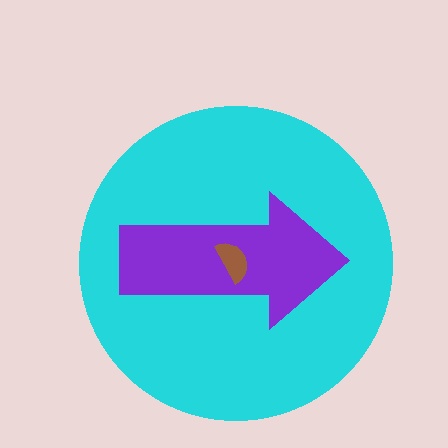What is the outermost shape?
The cyan circle.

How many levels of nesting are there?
3.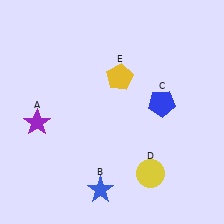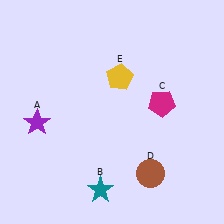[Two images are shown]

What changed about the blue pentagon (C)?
In Image 1, C is blue. In Image 2, it changed to magenta.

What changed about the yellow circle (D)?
In Image 1, D is yellow. In Image 2, it changed to brown.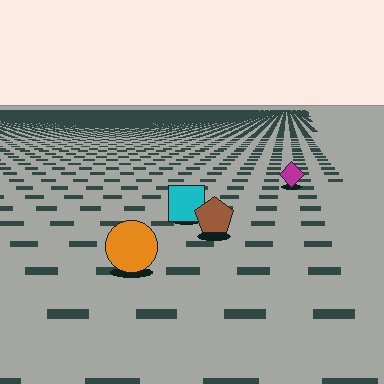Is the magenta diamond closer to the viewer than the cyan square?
No. The cyan square is closer — you can tell from the texture gradient: the ground texture is coarser near it.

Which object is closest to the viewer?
The orange circle is closest. The texture marks near it are larger and more spread out.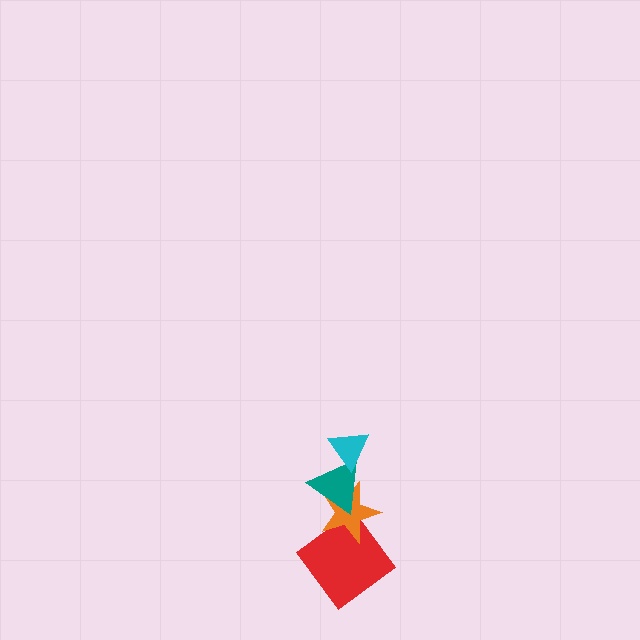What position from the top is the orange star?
The orange star is 3rd from the top.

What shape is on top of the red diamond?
The orange star is on top of the red diamond.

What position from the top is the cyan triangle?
The cyan triangle is 1st from the top.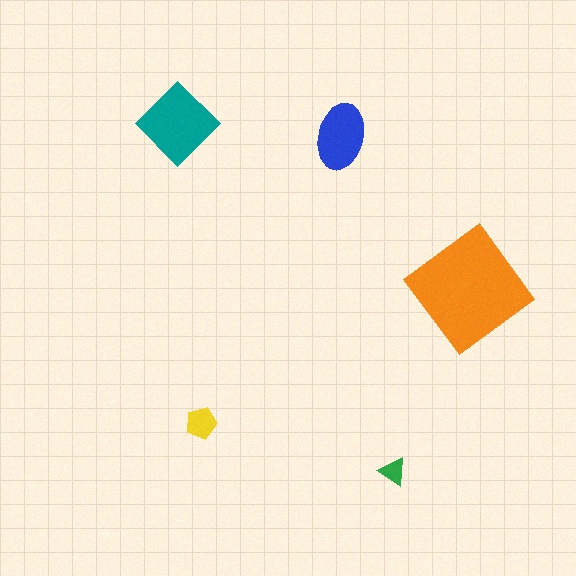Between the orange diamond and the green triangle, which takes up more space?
The orange diamond.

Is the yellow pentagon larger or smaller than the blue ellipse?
Smaller.